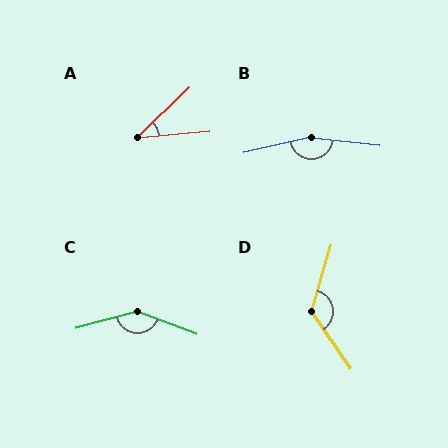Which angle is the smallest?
A, at approximately 38 degrees.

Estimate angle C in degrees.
Approximately 145 degrees.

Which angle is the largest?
B, at approximately 161 degrees.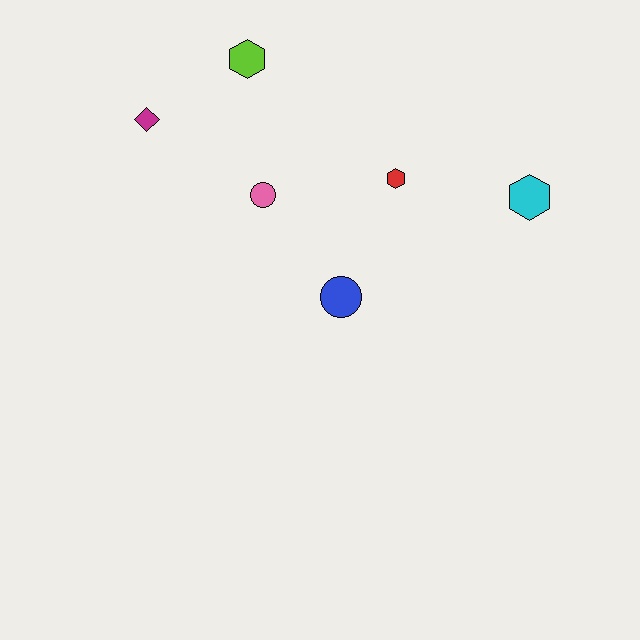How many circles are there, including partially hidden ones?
There are 2 circles.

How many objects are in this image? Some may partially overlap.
There are 6 objects.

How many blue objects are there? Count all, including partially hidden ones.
There is 1 blue object.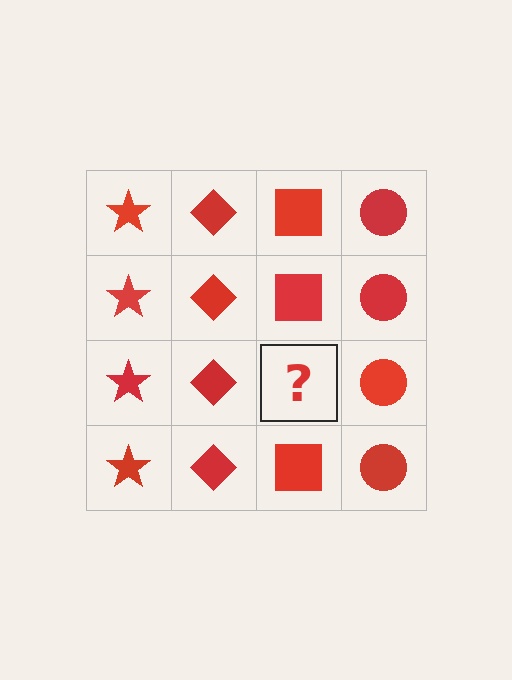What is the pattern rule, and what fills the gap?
The rule is that each column has a consistent shape. The gap should be filled with a red square.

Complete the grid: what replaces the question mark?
The question mark should be replaced with a red square.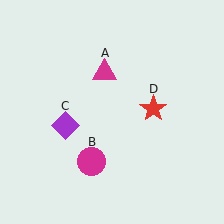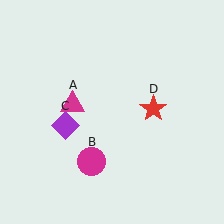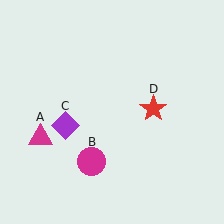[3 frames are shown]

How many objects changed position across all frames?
1 object changed position: magenta triangle (object A).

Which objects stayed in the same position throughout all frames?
Magenta circle (object B) and purple diamond (object C) and red star (object D) remained stationary.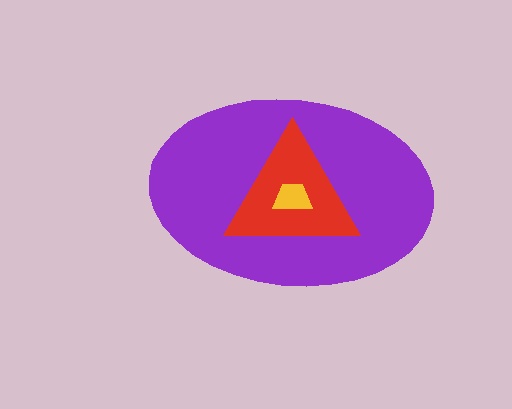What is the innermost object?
The yellow trapezoid.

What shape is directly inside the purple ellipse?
The red triangle.